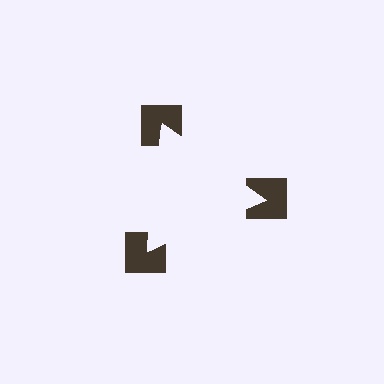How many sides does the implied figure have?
3 sides.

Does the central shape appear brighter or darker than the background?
It typically appears slightly brighter than the background, even though no actual brightness change is drawn.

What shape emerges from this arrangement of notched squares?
An illusory triangle — its edges are inferred from the aligned wedge cuts in the notched squares, not physically drawn.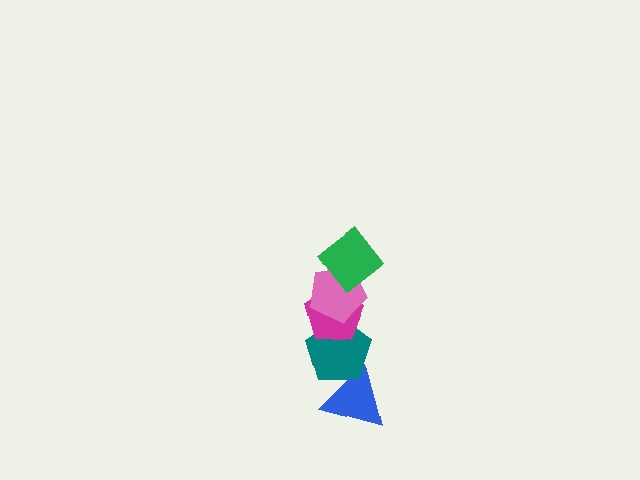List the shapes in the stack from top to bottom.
From top to bottom: the green diamond, the pink pentagon, the magenta pentagon, the teal pentagon, the blue triangle.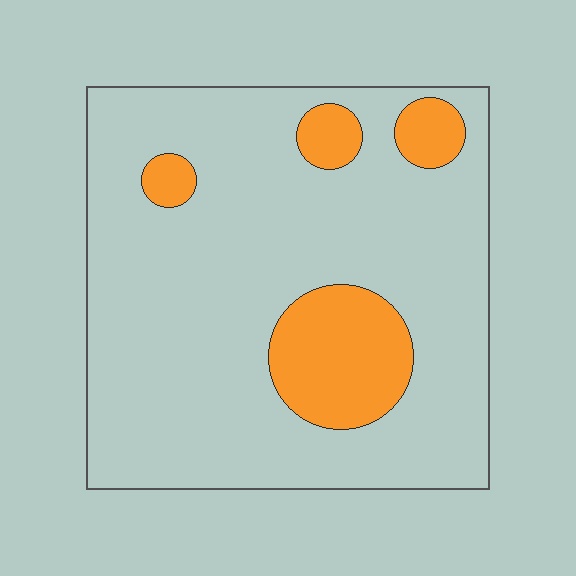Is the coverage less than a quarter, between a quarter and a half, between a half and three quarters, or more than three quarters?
Less than a quarter.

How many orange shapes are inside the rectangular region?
4.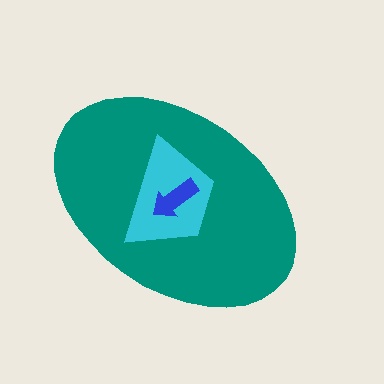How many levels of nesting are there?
3.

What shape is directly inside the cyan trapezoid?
The blue arrow.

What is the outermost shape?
The teal ellipse.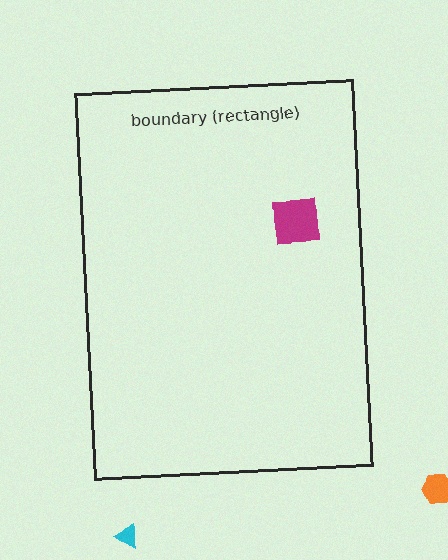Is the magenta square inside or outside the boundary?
Inside.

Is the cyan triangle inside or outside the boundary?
Outside.